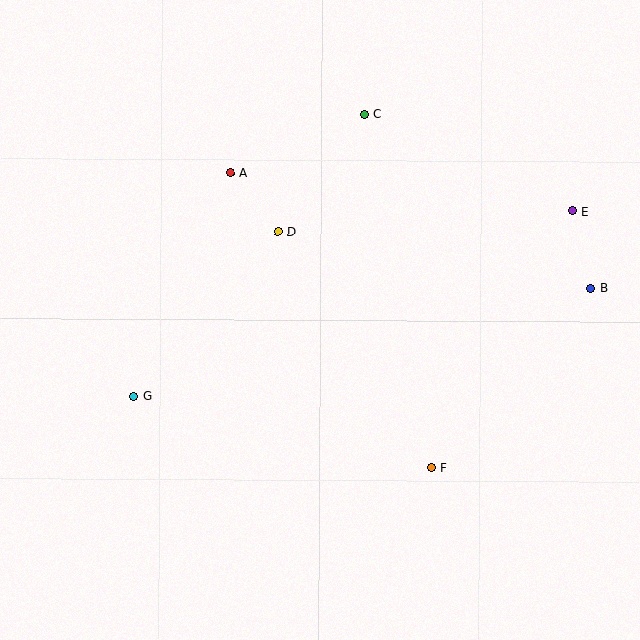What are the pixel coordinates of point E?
Point E is at (572, 211).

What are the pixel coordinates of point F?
Point F is at (431, 467).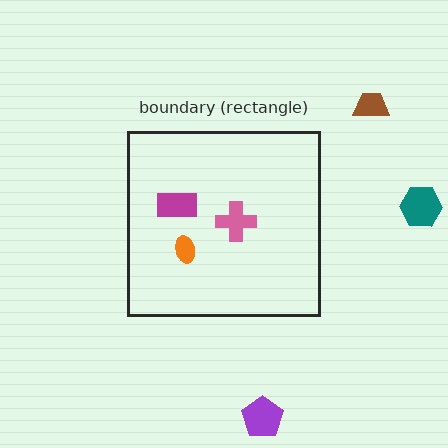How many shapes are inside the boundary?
3 inside, 3 outside.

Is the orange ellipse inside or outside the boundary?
Inside.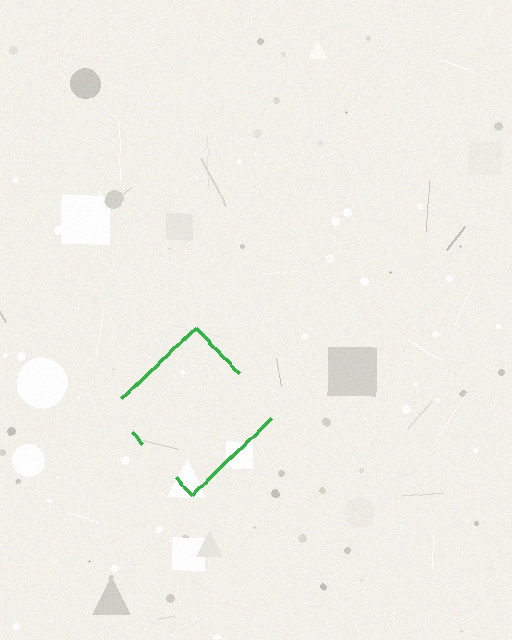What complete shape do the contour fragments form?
The contour fragments form a diamond.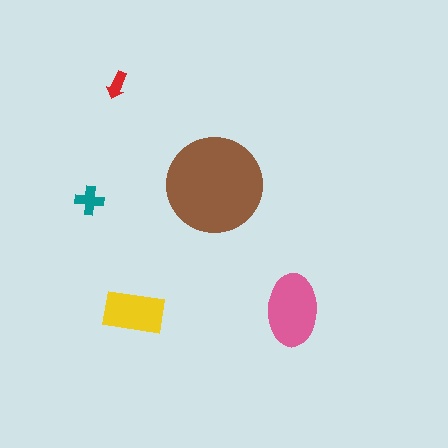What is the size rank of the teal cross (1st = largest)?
4th.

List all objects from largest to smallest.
The brown circle, the pink ellipse, the yellow rectangle, the teal cross, the red arrow.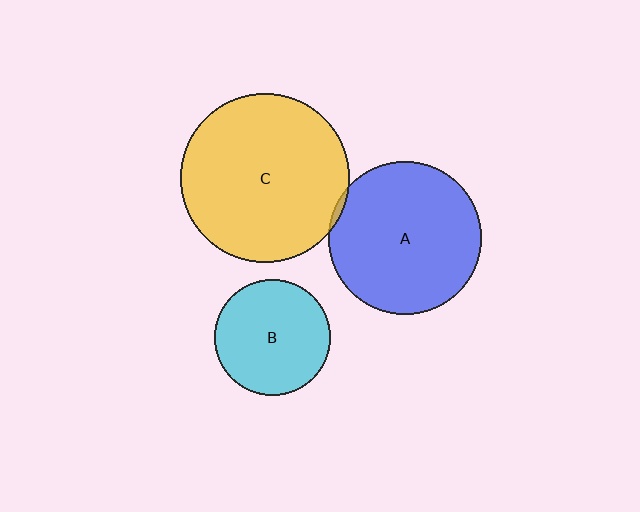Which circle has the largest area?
Circle C (yellow).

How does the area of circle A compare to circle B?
Approximately 1.7 times.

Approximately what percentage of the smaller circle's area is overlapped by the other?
Approximately 5%.